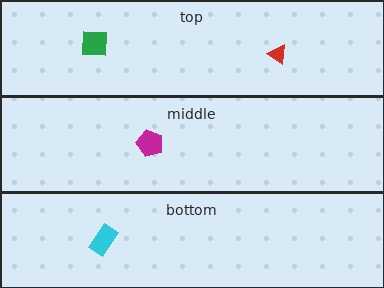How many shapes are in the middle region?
1.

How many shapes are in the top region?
2.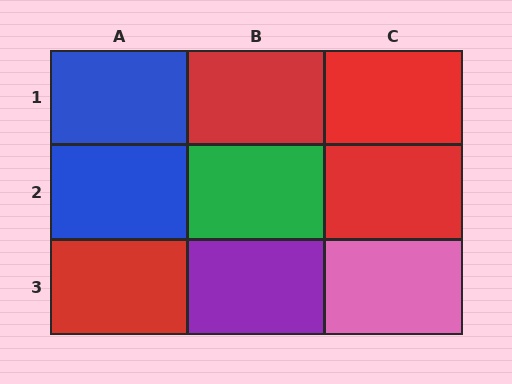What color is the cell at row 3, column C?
Pink.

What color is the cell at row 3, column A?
Red.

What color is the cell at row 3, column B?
Purple.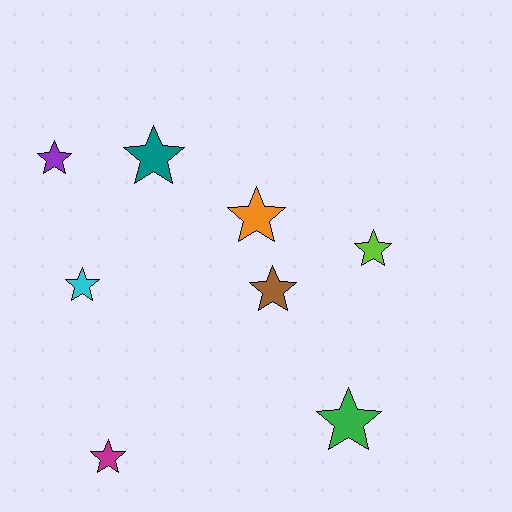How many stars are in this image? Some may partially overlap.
There are 8 stars.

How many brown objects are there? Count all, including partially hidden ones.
There is 1 brown object.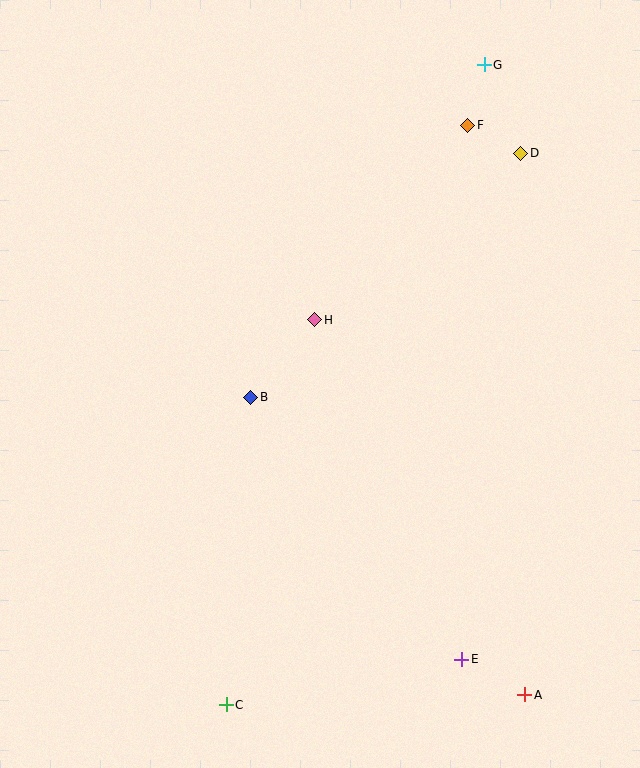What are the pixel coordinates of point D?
Point D is at (521, 153).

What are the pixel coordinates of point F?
Point F is at (468, 125).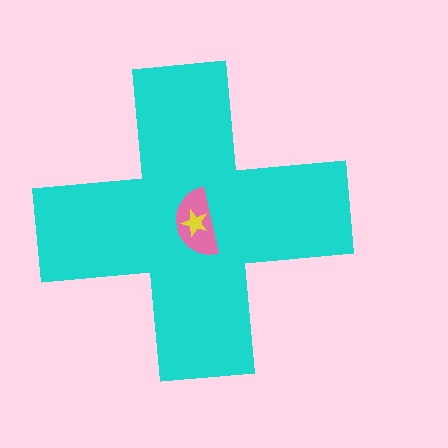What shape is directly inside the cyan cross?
The pink semicircle.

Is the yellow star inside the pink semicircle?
Yes.